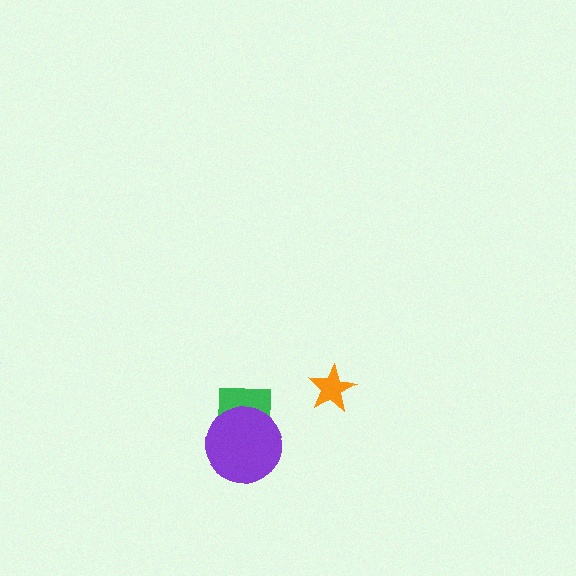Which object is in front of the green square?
The purple circle is in front of the green square.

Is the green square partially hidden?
Yes, it is partially covered by another shape.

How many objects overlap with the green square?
1 object overlaps with the green square.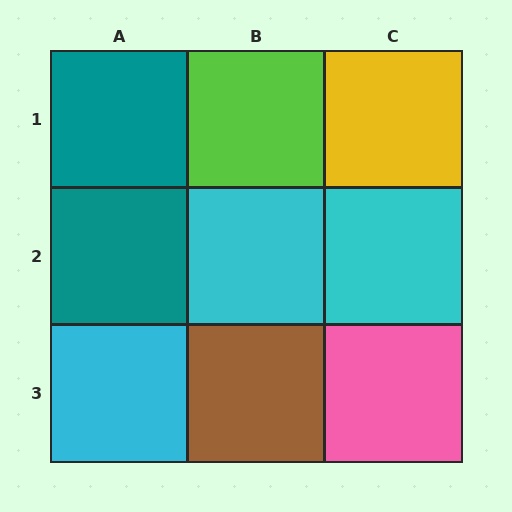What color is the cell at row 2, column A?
Teal.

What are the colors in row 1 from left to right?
Teal, lime, yellow.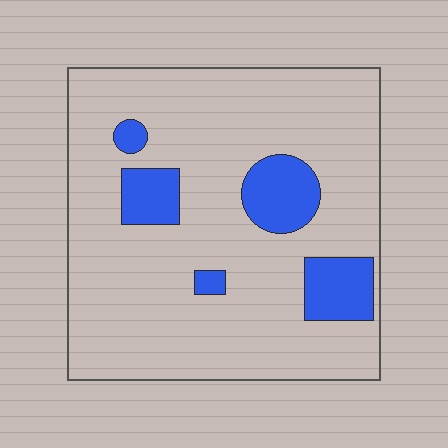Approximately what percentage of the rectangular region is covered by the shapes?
Approximately 15%.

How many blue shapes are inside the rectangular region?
5.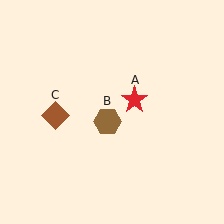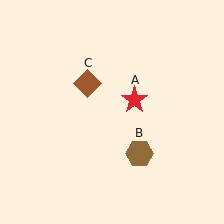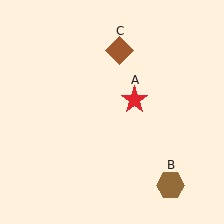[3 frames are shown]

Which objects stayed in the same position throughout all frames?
Red star (object A) remained stationary.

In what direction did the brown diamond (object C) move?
The brown diamond (object C) moved up and to the right.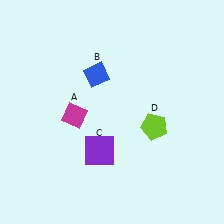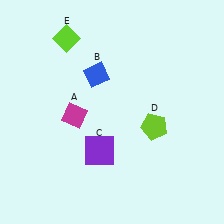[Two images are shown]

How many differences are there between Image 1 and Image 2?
There is 1 difference between the two images.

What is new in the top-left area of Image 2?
A lime diamond (E) was added in the top-left area of Image 2.